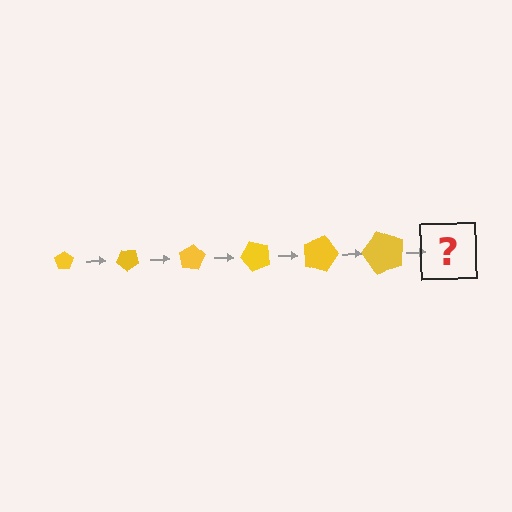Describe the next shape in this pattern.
It should be a pentagon, larger than the previous one and rotated 240 degrees from the start.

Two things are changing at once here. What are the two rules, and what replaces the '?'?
The two rules are that the pentagon grows larger each step and it rotates 40 degrees each step. The '?' should be a pentagon, larger than the previous one and rotated 240 degrees from the start.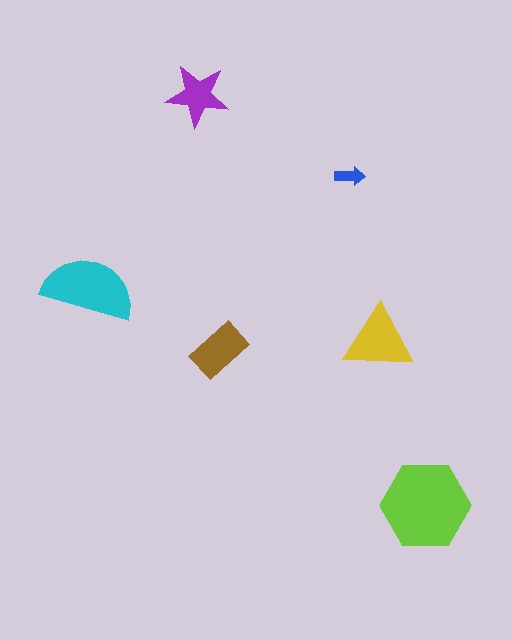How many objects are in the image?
There are 6 objects in the image.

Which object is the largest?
The lime hexagon.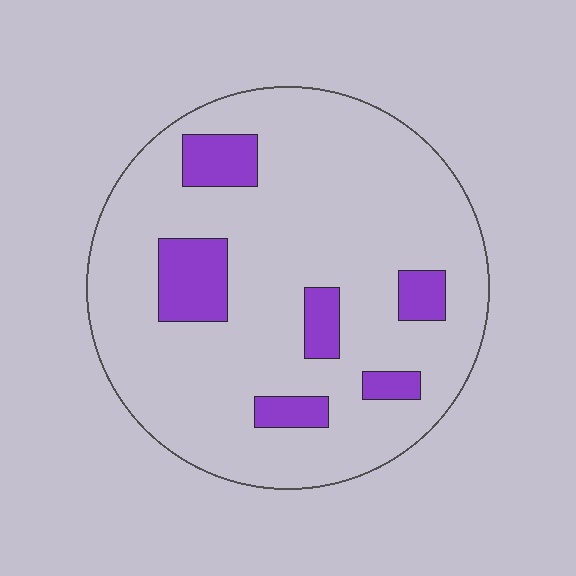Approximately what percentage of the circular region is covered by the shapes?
Approximately 15%.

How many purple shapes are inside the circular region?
6.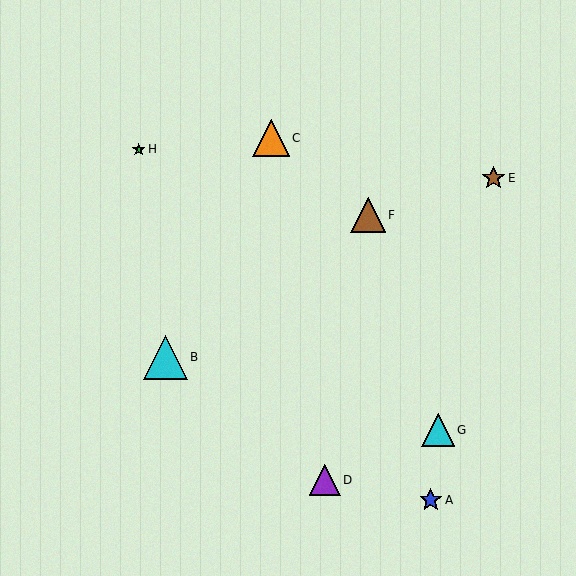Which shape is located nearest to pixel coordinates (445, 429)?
The cyan triangle (labeled G) at (438, 430) is nearest to that location.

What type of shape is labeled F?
Shape F is a brown triangle.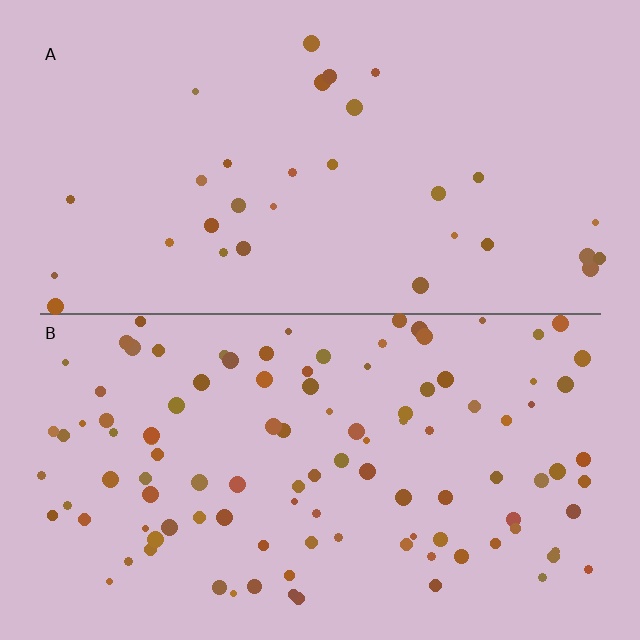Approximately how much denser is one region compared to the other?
Approximately 3.5× — region B over region A.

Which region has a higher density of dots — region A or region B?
B (the bottom).